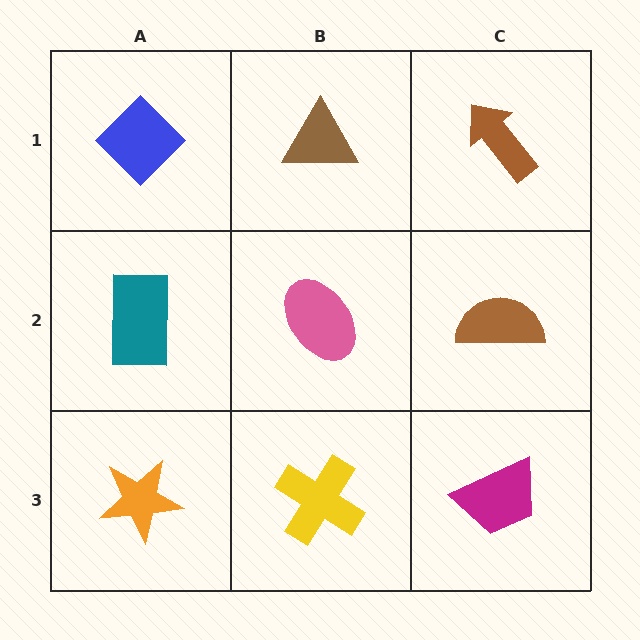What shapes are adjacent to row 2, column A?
A blue diamond (row 1, column A), an orange star (row 3, column A), a pink ellipse (row 2, column B).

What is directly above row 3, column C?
A brown semicircle.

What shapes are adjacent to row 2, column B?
A brown triangle (row 1, column B), a yellow cross (row 3, column B), a teal rectangle (row 2, column A), a brown semicircle (row 2, column C).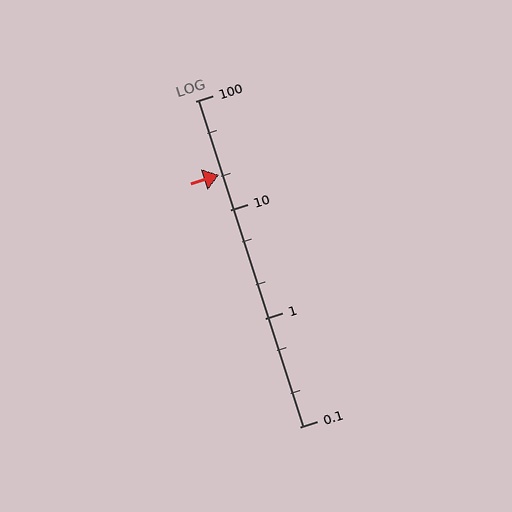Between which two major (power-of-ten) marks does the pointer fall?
The pointer is between 10 and 100.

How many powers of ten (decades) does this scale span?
The scale spans 3 decades, from 0.1 to 100.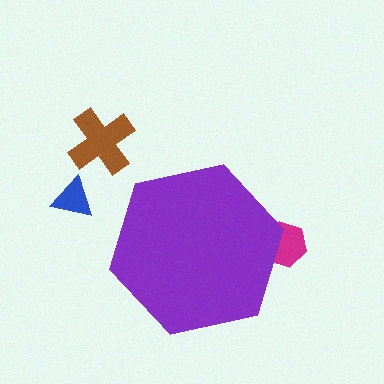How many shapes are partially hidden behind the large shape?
1 shape is partially hidden.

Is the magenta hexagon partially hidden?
Yes, the magenta hexagon is partially hidden behind the purple hexagon.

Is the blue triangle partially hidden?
No, the blue triangle is fully visible.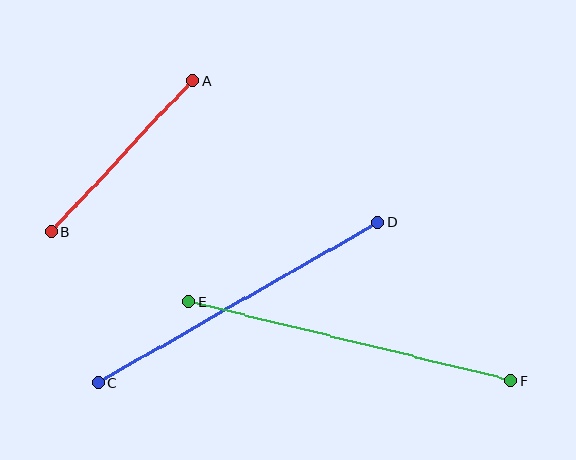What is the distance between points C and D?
The distance is approximately 322 pixels.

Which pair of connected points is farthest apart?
Points E and F are farthest apart.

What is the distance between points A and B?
The distance is approximately 207 pixels.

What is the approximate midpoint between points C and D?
The midpoint is at approximately (238, 303) pixels.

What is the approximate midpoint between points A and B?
The midpoint is at approximately (122, 156) pixels.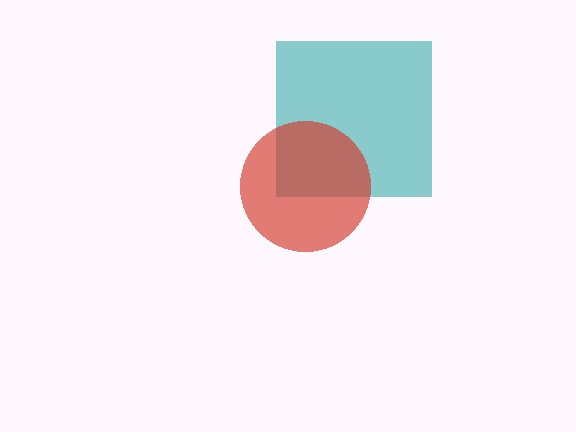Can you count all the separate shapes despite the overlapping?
Yes, there are 2 separate shapes.